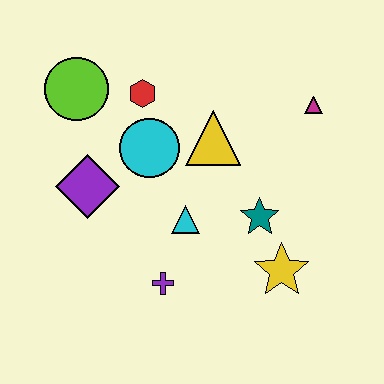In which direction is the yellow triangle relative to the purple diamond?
The yellow triangle is to the right of the purple diamond.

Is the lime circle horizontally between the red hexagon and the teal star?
No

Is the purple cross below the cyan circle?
Yes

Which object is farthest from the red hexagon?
The yellow star is farthest from the red hexagon.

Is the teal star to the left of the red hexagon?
No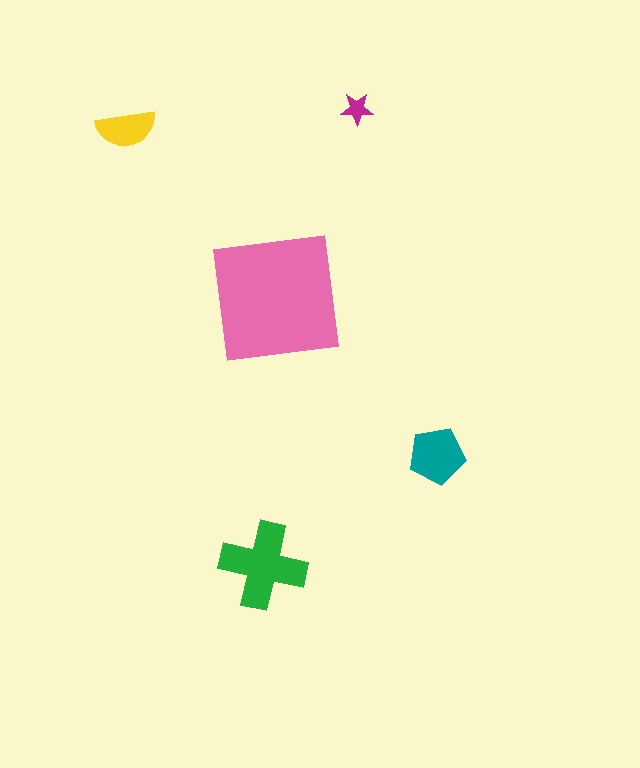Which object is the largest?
The pink square.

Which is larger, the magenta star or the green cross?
The green cross.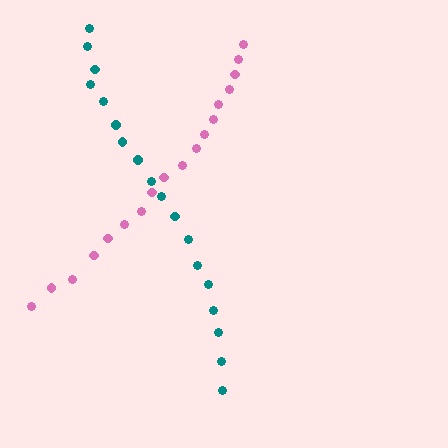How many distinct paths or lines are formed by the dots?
There are 2 distinct paths.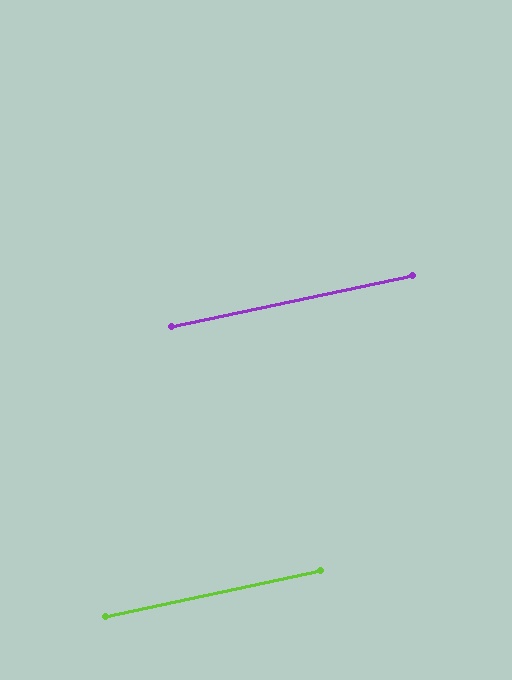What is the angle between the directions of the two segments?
Approximately 0 degrees.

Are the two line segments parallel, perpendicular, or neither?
Parallel — their directions differ by only 0.2°.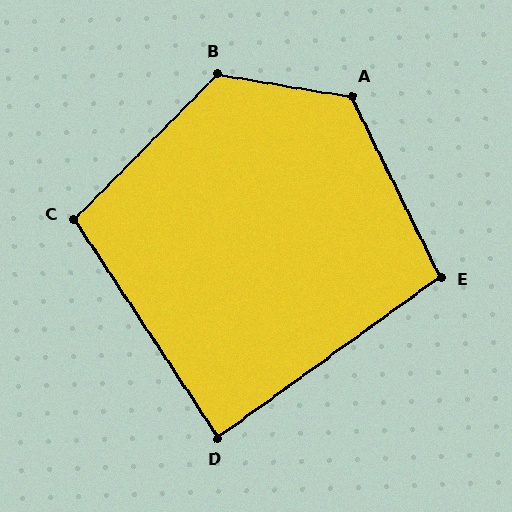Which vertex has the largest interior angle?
A, at approximately 126 degrees.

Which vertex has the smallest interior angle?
D, at approximately 88 degrees.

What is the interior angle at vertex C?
Approximately 102 degrees (obtuse).